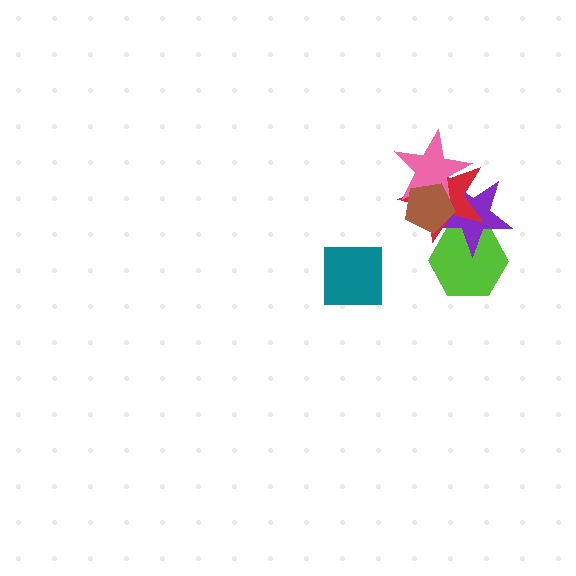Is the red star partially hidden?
Yes, it is partially covered by another shape.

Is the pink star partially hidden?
Yes, it is partially covered by another shape.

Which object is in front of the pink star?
The brown pentagon is in front of the pink star.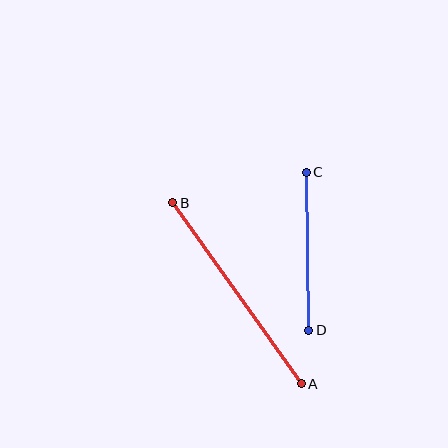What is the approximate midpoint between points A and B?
The midpoint is at approximately (237, 293) pixels.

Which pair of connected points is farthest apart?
Points A and B are farthest apart.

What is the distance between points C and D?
The distance is approximately 158 pixels.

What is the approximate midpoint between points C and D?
The midpoint is at approximately (307, 251) pixels.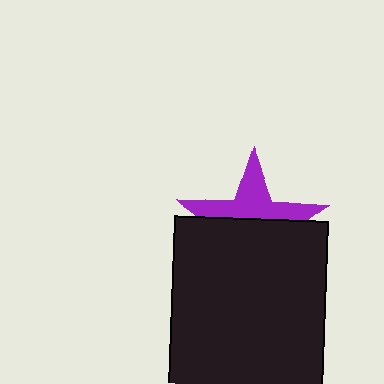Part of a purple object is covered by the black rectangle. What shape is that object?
It is a star.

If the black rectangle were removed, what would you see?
You would see the complete purple star.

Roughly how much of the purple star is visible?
A small part of it is visible (roughly 42%).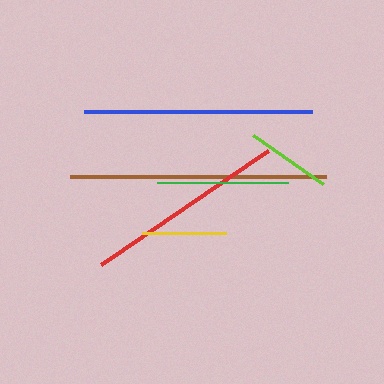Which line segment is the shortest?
The yellow line is the shortest at approximately 84 pixels.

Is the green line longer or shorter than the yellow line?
The green line is longer than the yellow line.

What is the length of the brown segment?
The brown segment is approximately 256 pixels long.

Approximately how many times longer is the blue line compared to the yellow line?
The blue line is approximately 2.7 times the length of the yellow line.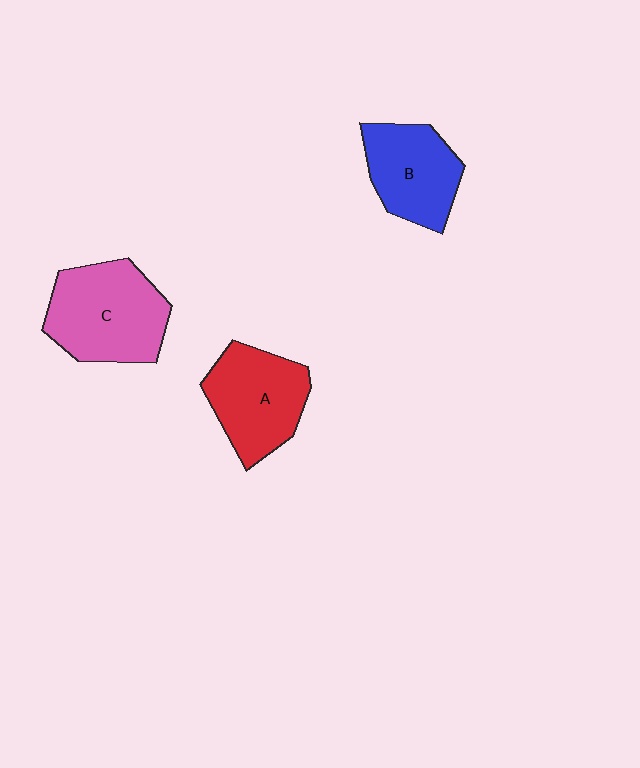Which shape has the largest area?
Shape C (pink).